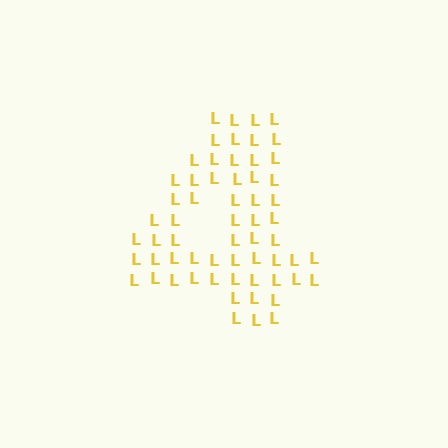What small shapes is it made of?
It is made of small letter L's.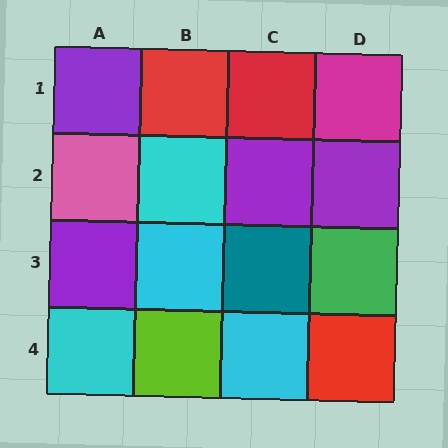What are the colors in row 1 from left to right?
Purple, red, red, magenta.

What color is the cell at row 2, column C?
Purple.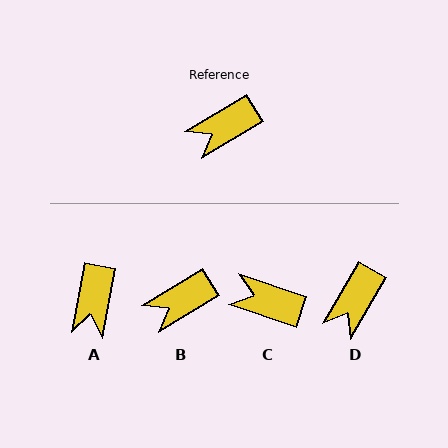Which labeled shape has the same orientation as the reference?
B.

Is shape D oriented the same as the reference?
No, it is off by about 29 degrees.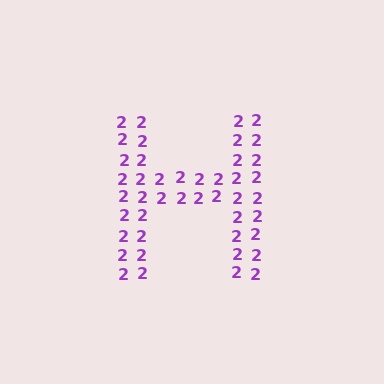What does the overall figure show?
The overall figure shows the letter H.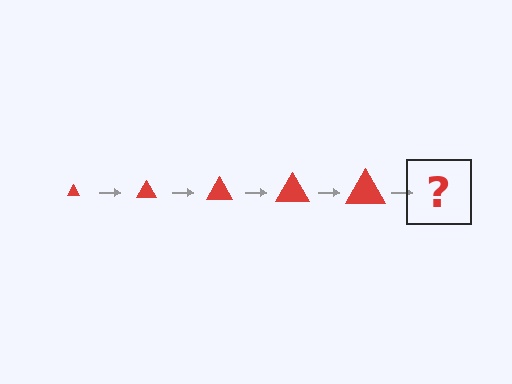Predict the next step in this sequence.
The next step is a red triangle, larger than the previous one.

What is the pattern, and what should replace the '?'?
The pattern is that the triangle gets progressively larger each step. The '?' should be a red triangle, larger than the previous one.